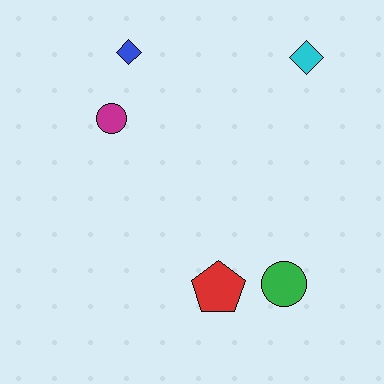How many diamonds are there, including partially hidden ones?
There are 2 diamonds.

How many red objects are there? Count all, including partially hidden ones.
There is 1 red object.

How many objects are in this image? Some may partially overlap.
There are 5 objects.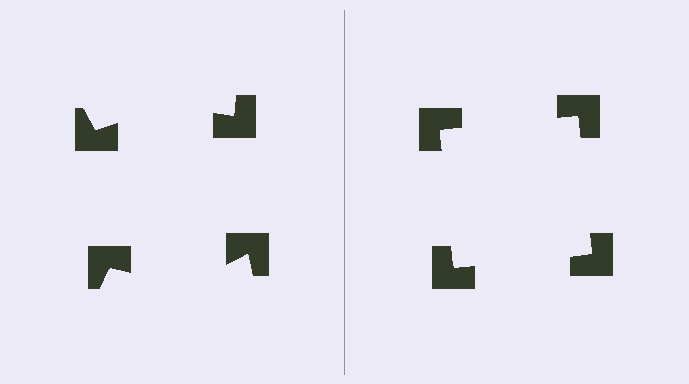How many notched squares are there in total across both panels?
8 — 4 on each side.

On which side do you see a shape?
An illusory square appears on the right side. On the left side the wedge cuts are rotated, so no coherent shape forms.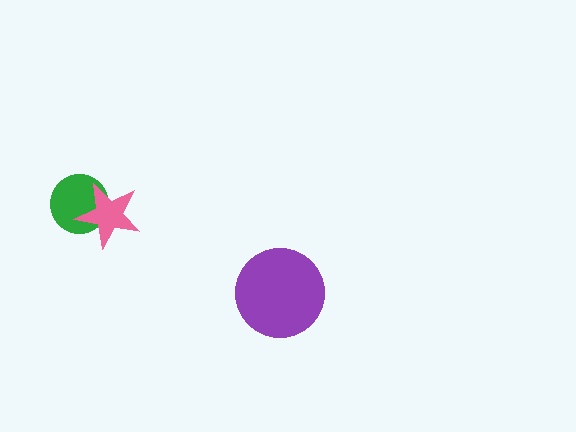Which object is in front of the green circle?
The pink star is in front of the green circle.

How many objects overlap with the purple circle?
0 objects overlap with the purple circle.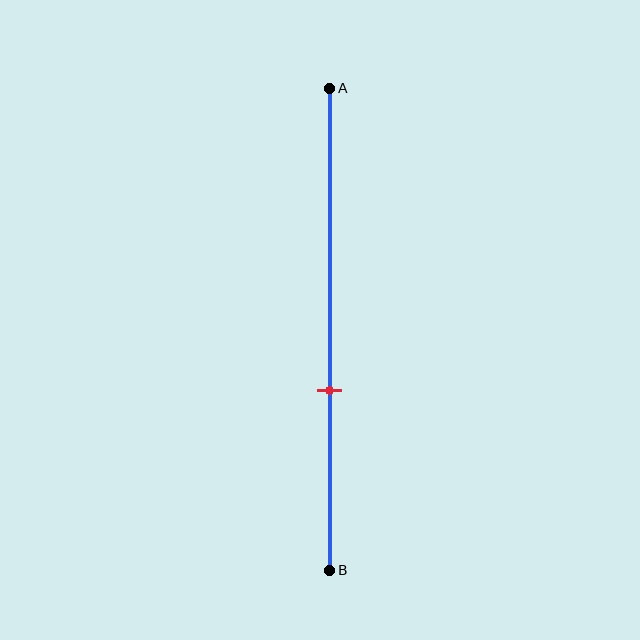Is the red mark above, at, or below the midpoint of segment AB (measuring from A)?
The red mark is below the midpoint of segment AB.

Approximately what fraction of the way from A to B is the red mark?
The red mark is approximately 65% of the way from A to B.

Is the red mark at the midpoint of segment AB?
No, the mark is at about 65% from A, not at the 50% midpoint.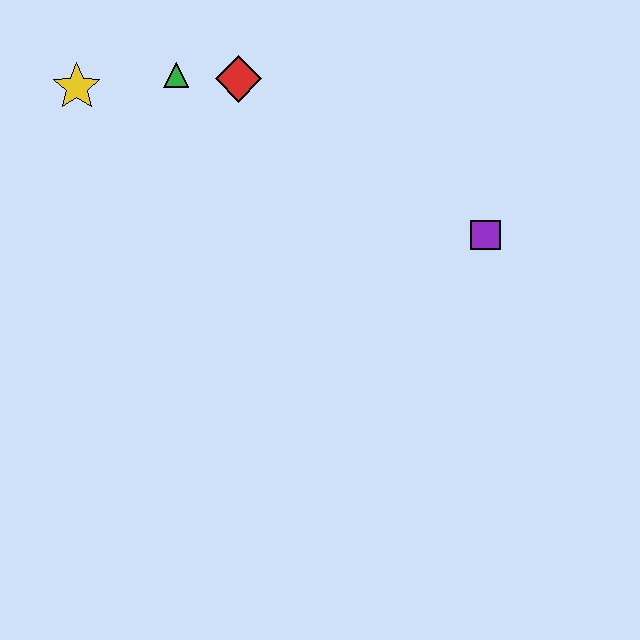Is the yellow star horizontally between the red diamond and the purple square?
No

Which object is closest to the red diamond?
The green triangle is closest to the red diamond.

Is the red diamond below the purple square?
No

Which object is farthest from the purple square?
The yellow star is farthest from the purple square.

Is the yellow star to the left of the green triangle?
Yes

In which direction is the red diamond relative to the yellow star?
The red diamond is to the right of the yellow star.